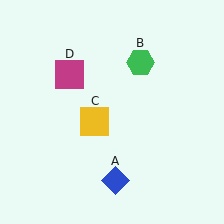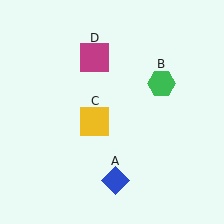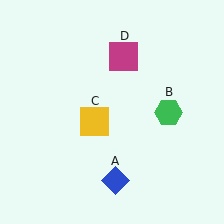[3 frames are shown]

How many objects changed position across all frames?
2 objects changed position: green hexagon (object B), magenta square (object D).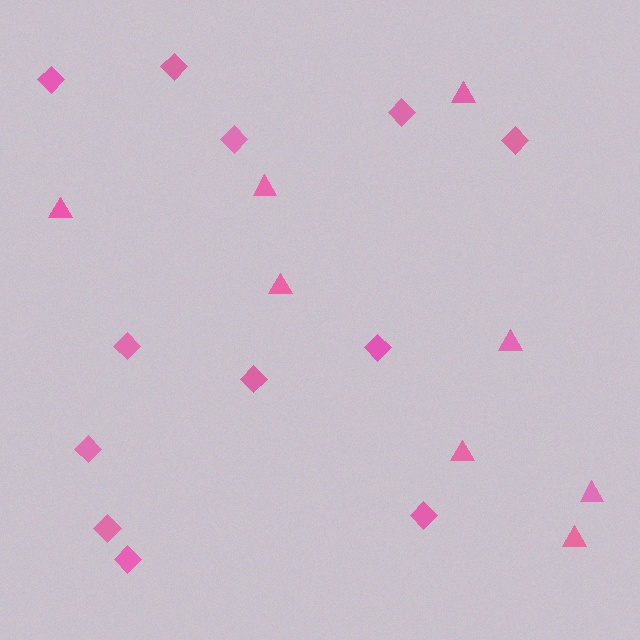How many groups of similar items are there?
There are 2 groups: one group of diamonds (12) and one group of triangles (8).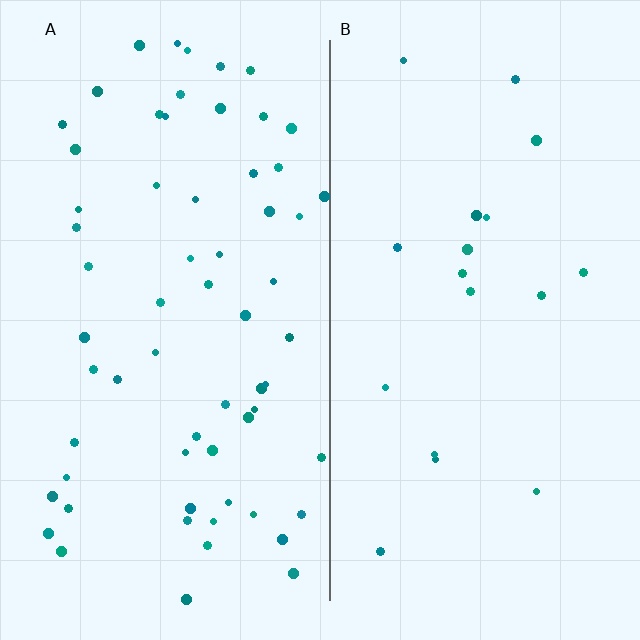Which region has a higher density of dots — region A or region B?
A (the left).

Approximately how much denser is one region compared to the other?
Approximately 3.5× — region A over region B.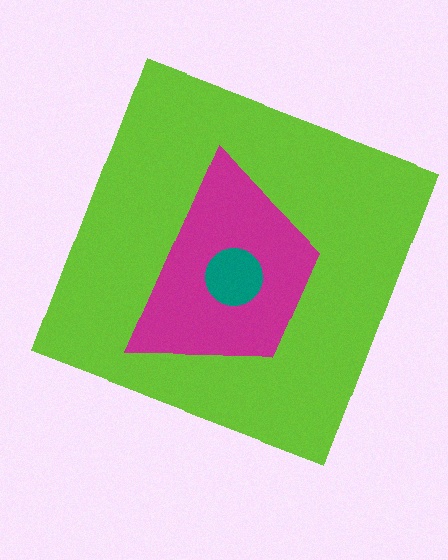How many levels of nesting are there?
3.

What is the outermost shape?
The lime square.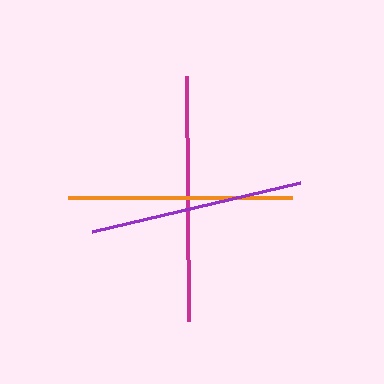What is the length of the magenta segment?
The magenta segment is approximately 246 pixels long.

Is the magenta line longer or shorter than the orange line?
The magenta line is longer than the orange line.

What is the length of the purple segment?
The purple segment is approximately 215 pixels long.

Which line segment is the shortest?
The purple line is the shortest at approximately 215 pixels.